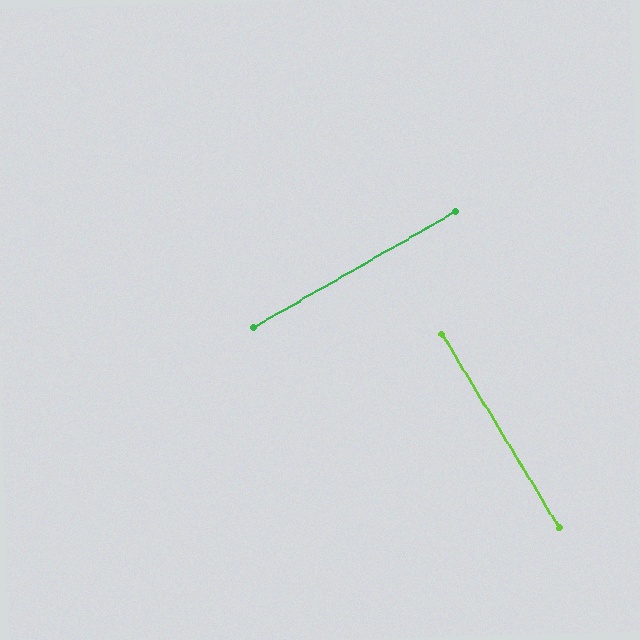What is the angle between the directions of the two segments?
Approximately 89 degrees.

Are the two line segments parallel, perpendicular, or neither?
Perpendicular — they meet at approximately 89°.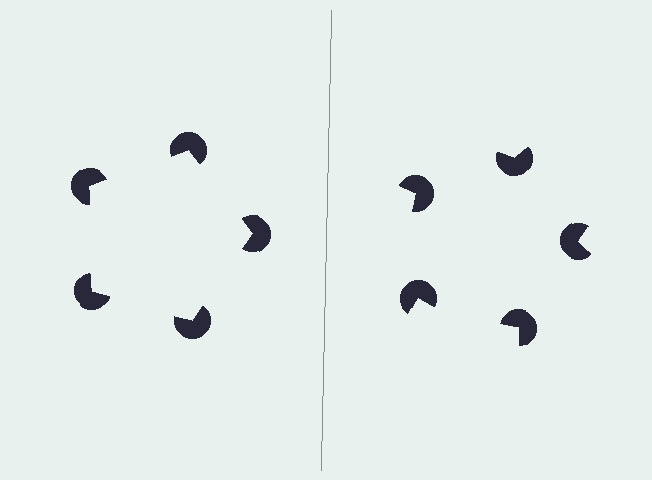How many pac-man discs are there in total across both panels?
10 — 5 on each side.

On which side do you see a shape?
An illusory pentagon appears on the left side. On the right side the wedge cuts are rotated, so no coherent shape forms.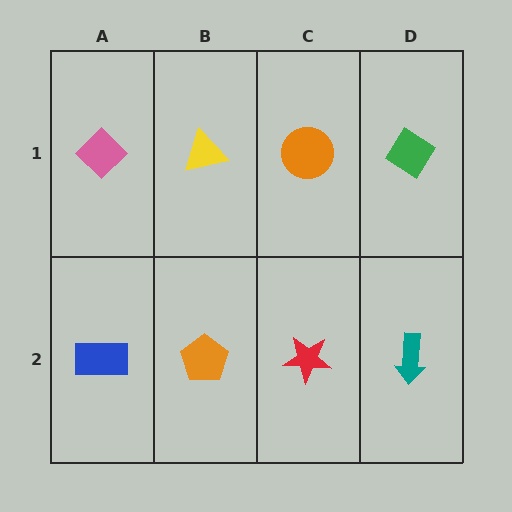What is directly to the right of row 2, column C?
A teal arrow.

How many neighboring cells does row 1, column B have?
3.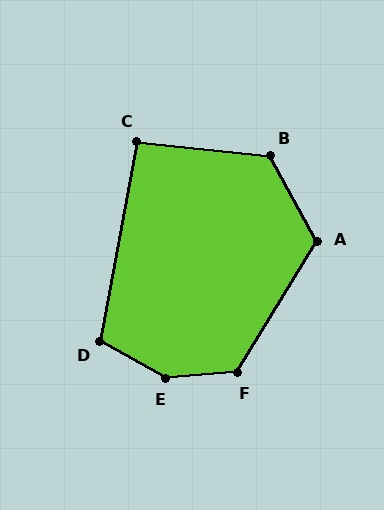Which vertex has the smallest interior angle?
C, at approximately 94 degrees.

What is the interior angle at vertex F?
Approximately 126 degrees (obtuse).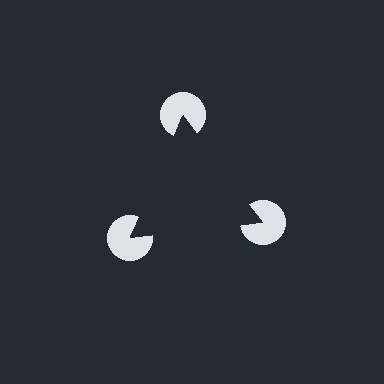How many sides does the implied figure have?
3 sides.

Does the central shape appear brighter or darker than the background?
It typically appears slightly darker than the background, even though no actual brightness change is drawn.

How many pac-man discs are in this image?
There are 3 — one at each vertex of the illusory triangle.